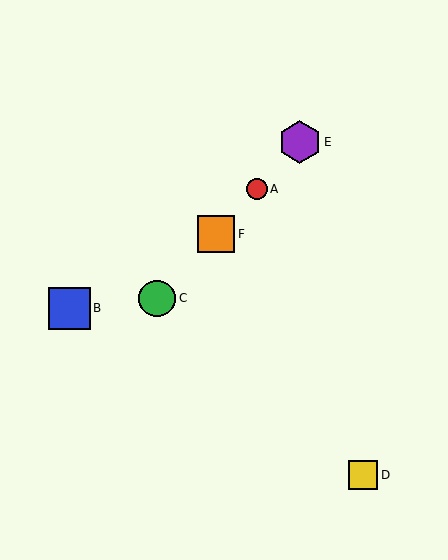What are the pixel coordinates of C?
Object C is at (157, 298).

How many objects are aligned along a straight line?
4 objects (A, C, E, F) are aligned along a straight line.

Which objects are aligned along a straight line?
Objects A, C, E, F are aligned along a straight line.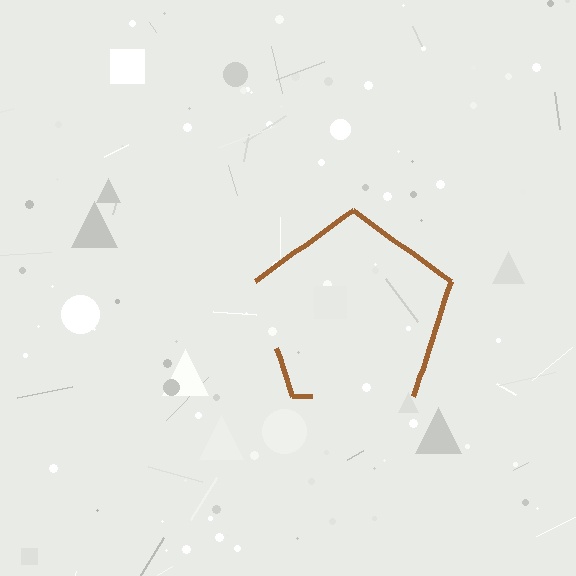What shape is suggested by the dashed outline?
The dashed outline suggests a pentagon.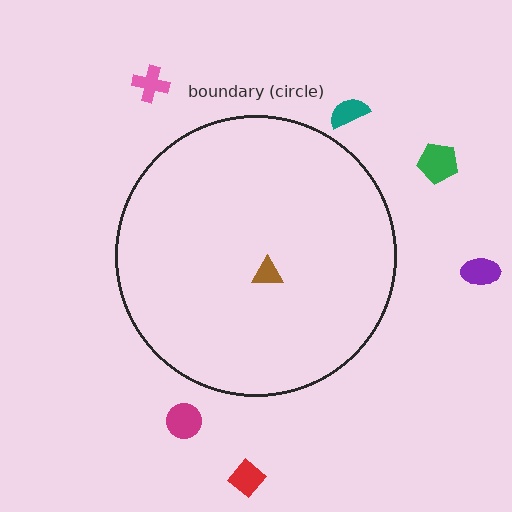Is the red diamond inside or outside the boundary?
Outside.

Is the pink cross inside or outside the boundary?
Outside.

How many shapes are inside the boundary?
1 inside, 6 outside.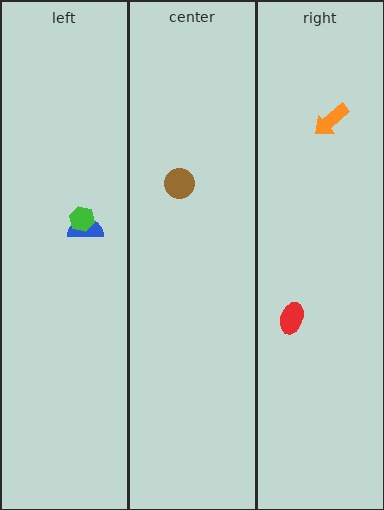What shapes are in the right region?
The red ellipse, the orange arrow.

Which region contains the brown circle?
The center region.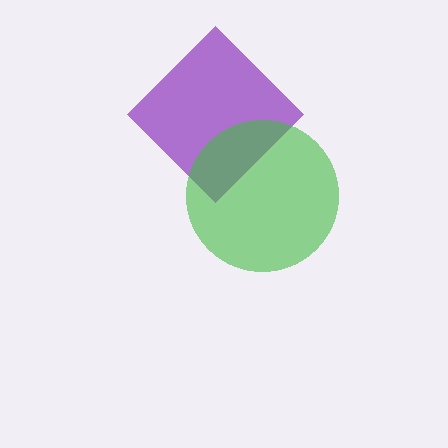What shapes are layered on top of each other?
The layered shapes are: a purple diamond, a green circle.